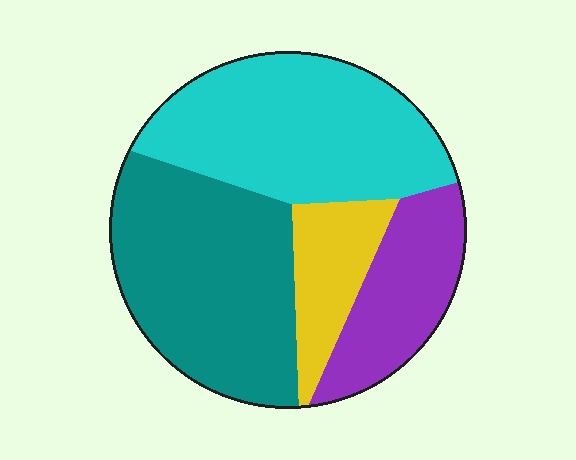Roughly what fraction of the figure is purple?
Purple takes up about one sixth (1/6) of the figure.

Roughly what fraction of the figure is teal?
Teal takes up about three eighths (3/8) of the figure.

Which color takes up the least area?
Yellow, at roughly 10%.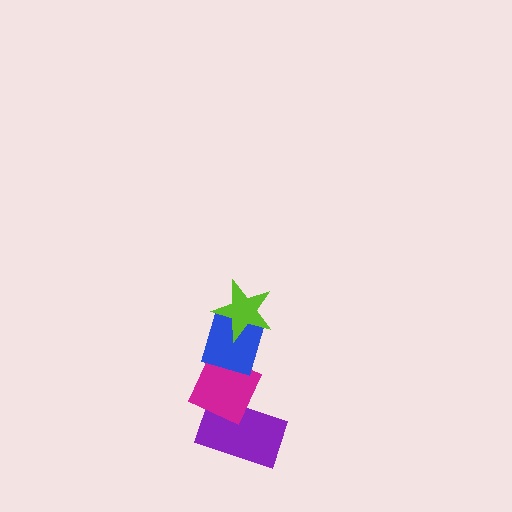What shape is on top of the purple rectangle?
The magenta diamond is on top of the purple rectangle.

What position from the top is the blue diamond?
The blue diamond is 2nd from the top.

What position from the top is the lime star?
The lime star is 1st from the top.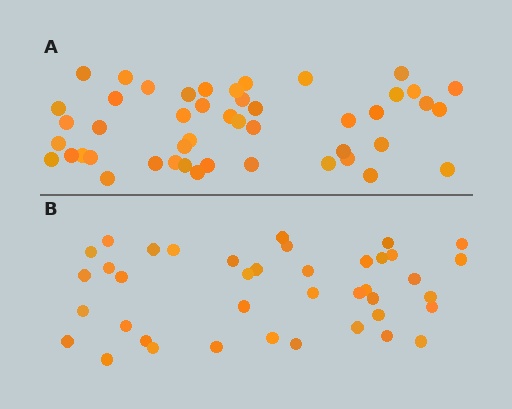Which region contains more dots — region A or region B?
Region A (the top region) has more dots.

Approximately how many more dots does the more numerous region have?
Region A has roughly 8 or so more dots than region B.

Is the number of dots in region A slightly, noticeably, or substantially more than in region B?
Region A has only slightly more — the two regions are fairly close. The ratio is roughly 1.2 to 1.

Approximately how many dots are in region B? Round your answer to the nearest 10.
About 40 dots.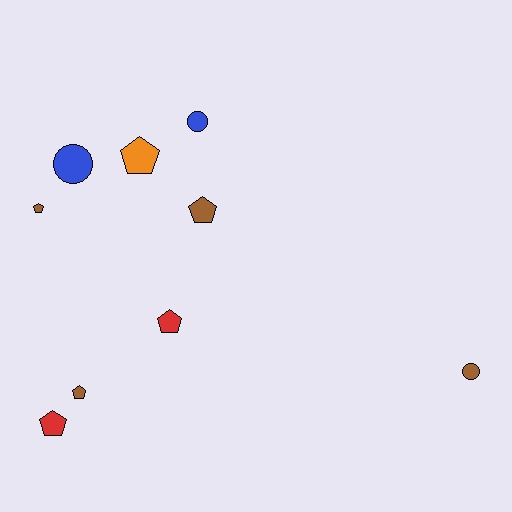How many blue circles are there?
There are 2 blue circles.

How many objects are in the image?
There are 9 objects.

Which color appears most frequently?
Brown, with 4 objects.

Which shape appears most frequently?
Pentagon, with 6 objects.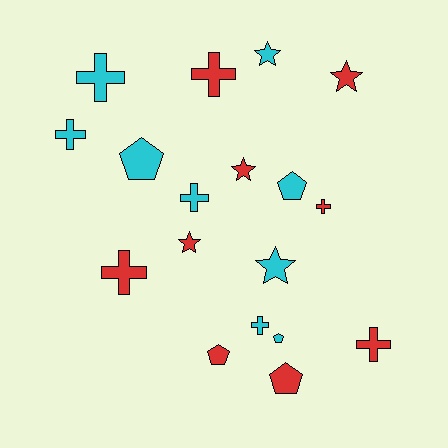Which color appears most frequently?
Red, with 9 objects.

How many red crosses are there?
There are 4 red crosses.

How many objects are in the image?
There are 18 objects.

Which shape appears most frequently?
Cross, with 8 objects.